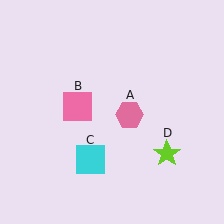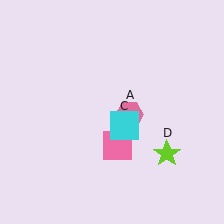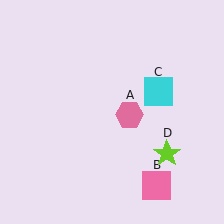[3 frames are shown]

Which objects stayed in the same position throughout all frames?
Pink hexagon (object A) and lime star (object D) remained stationary.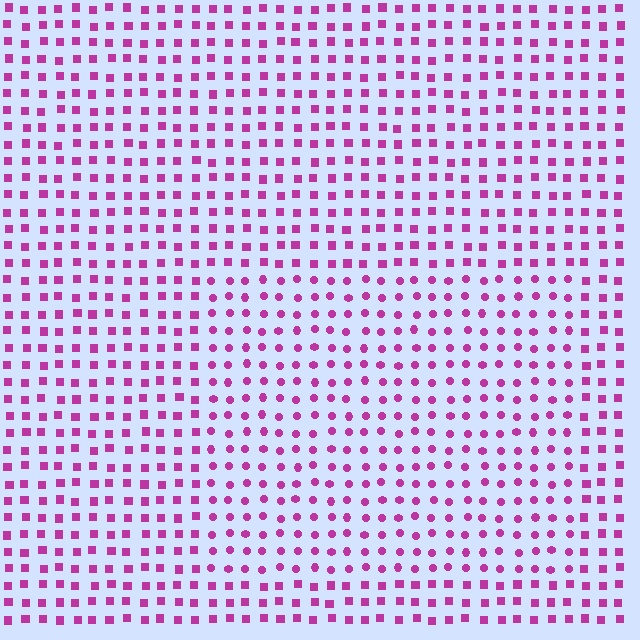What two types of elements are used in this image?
The image uses circles inside the rectangle region and squares outside it.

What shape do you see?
I see a rectangle.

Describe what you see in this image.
The image is filled with small magenta elements arranged in a uniform grid. A rectangle-shaped region contains circles, while the surrounding area contains squares. The boundary is defined purely by the change in element shape.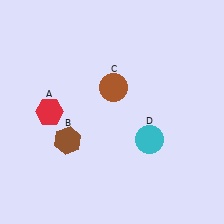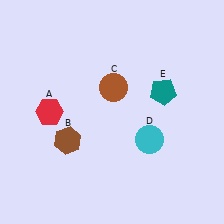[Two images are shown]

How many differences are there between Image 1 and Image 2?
There is 1 difference between the two images.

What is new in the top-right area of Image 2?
A teal pentagon (E) was added in the top-right area of Image 2.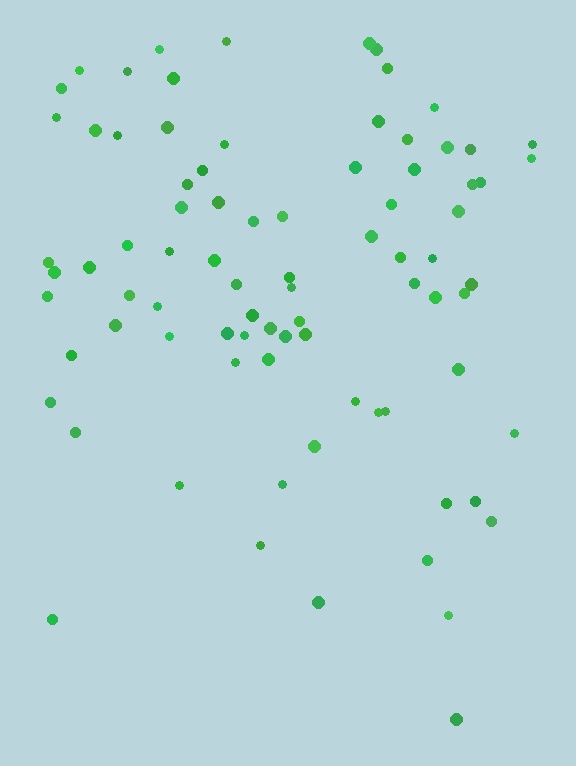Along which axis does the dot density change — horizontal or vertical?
Vertical.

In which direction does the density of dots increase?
From bottom to top, with the top side densest.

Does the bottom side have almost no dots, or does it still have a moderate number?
Still a moderate number, just noticeably fewer than the top.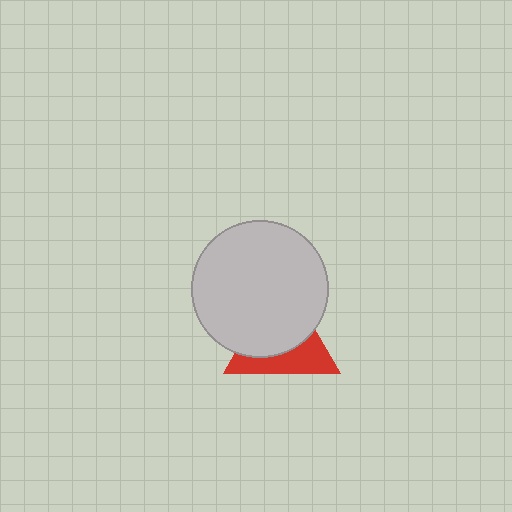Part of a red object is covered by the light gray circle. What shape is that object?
It is a triangle.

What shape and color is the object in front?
The object in front is a light gray circle.